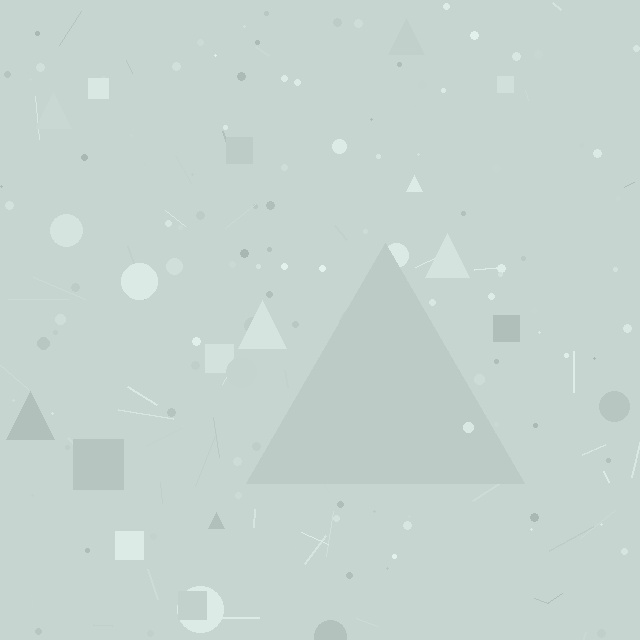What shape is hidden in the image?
A triangle is hidden in the image.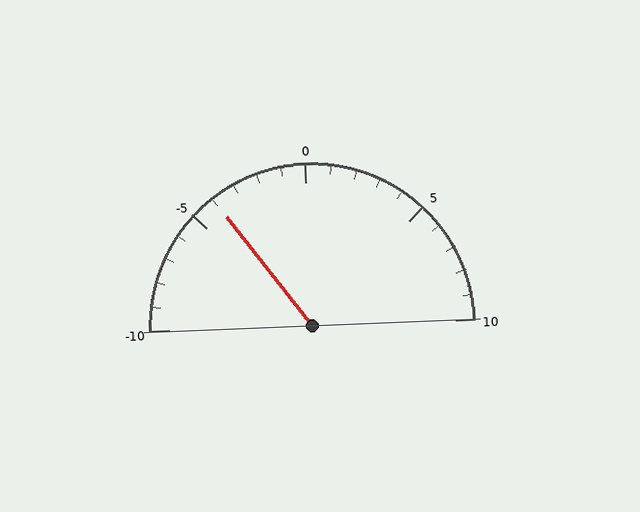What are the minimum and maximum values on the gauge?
The gauge ranges from -10 to 10.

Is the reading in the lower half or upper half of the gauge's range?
The reading is in the lower half of the range (-10 to 10).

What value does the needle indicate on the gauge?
The needle indicates approximately -4.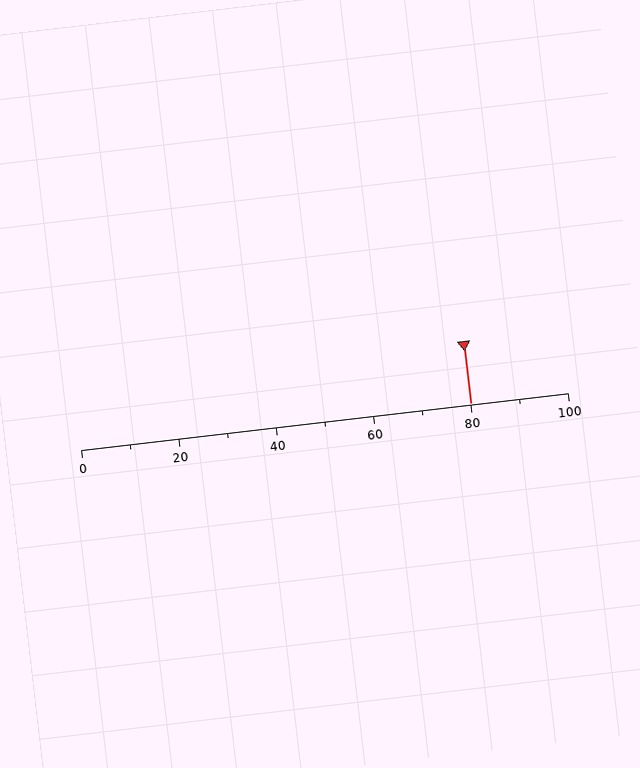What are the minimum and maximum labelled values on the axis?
The axis runs from 0 to 100.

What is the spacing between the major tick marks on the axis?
The major ticks are spaced 20 apart.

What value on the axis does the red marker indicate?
The marker indicates approximately 80.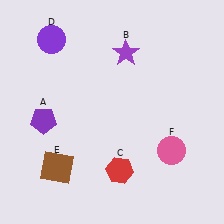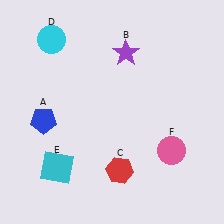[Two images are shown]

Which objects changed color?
A changed from purple to blue. D changed from purple to cyan. E changed from brown to cyan.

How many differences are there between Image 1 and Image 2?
There are 3 differences between the two images.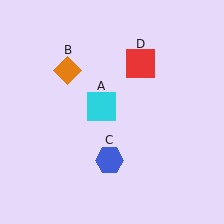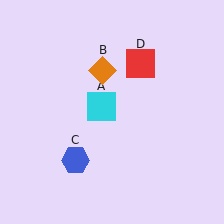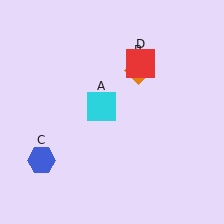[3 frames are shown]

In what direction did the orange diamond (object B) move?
The orange diamond (object B) moved right.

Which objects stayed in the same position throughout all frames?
Cyan square (object A) and red square (object D) remained stationary.